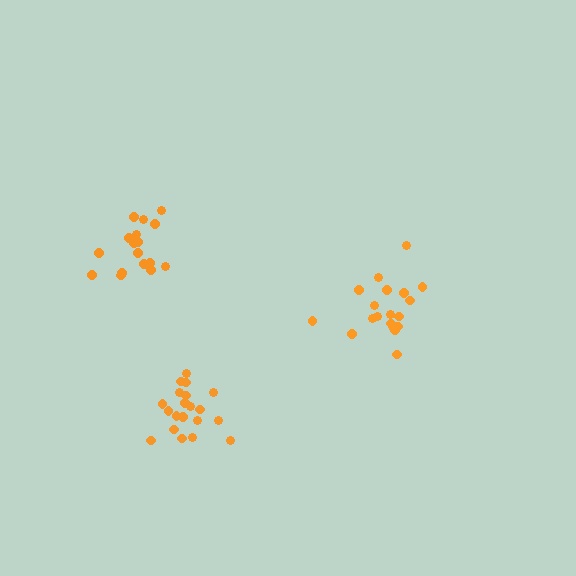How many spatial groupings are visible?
There are 3 spatial groupings.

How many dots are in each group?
Group 1: 20 dots, Group 2: 17 dots, Group 3: 19 dots (56 total).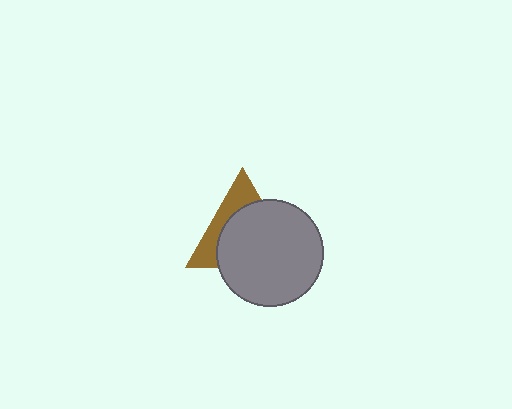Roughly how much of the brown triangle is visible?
A small part of it is visible (roughly 35%).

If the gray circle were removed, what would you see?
You would see the complete brown triangle.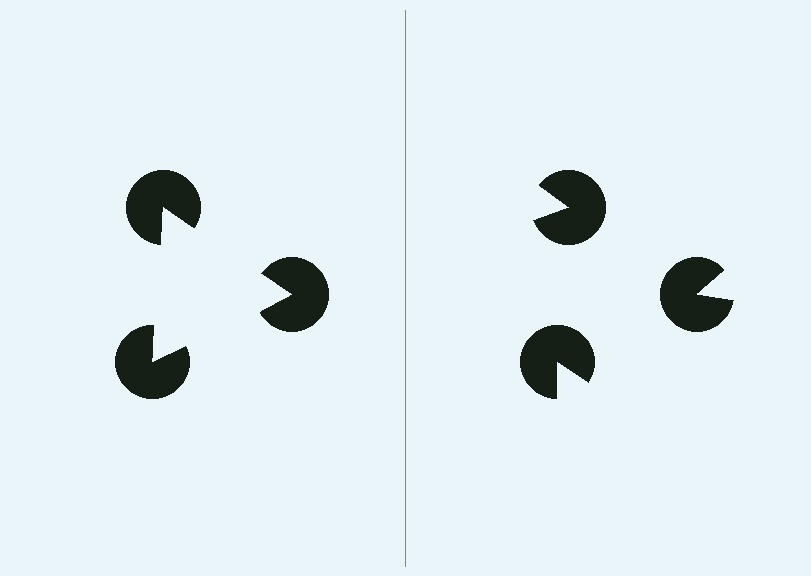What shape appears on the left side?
An illusory triangle.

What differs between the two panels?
The pac-man discs are positioned identically on both sides; only the wedge orientations differ. On the left they align to a triangle; on the right they are misaligned.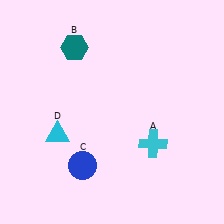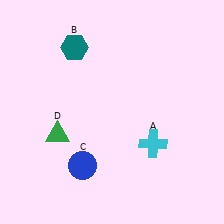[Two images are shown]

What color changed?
The triangle (D) changed from cyan in Image 1 to green in Image 2.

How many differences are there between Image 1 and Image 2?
There is 1 difference between the two images.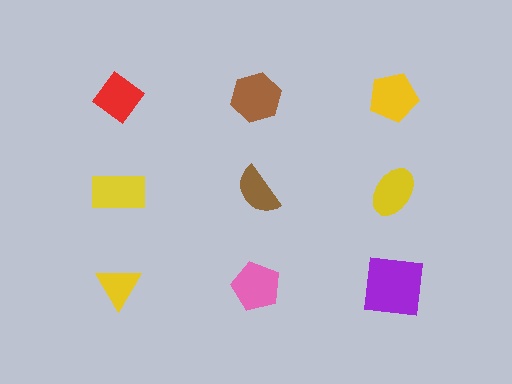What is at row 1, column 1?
A red diamond.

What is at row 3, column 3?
A purple square.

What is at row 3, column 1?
A yellow triangle.